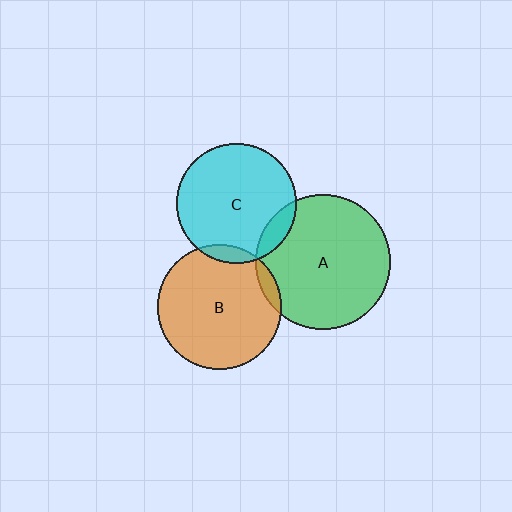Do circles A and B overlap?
Yes.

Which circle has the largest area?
Circle A (green).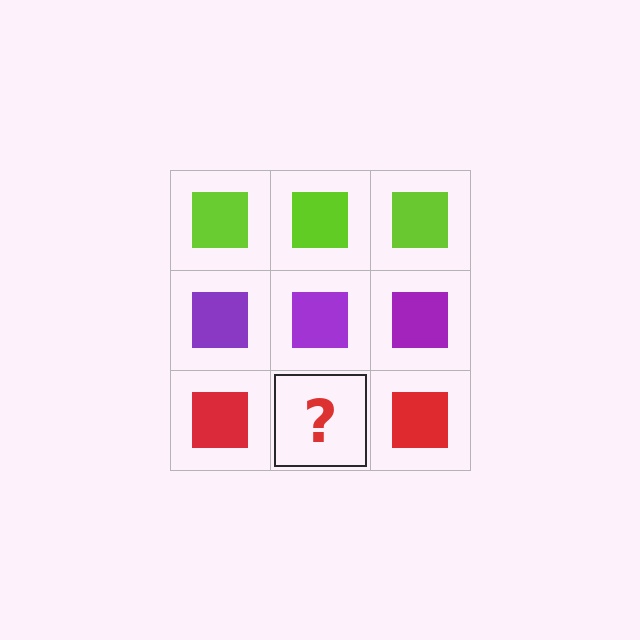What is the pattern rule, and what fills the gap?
The rule is that each row has a consistent color. The gap should be filled with a red square.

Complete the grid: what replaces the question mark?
The question mark should be replaced with a red square.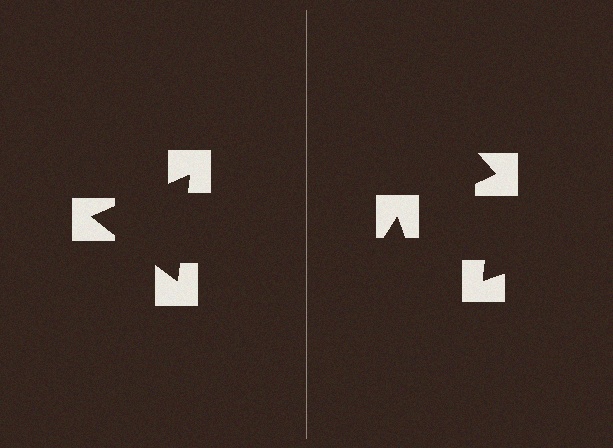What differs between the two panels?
The notched squares are positioned identically on both sides; only the wedge orientations differ. On the left they align to a triangle; on the right they are misaligned.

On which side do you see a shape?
An illusory triangle appears on the left side. On the right side the wedge cuts are rotated, so no coherent shape forms.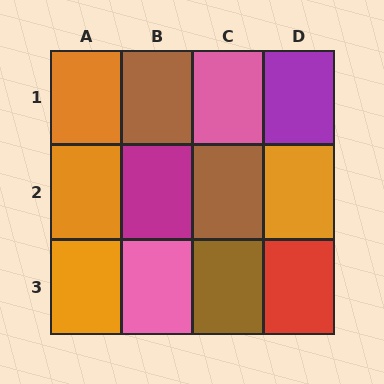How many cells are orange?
4 cells are orange.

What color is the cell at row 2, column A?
Orange.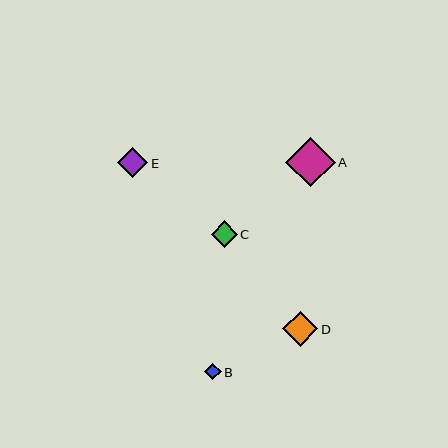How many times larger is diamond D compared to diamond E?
Diamond D is approximately 1.2 times the size of diamond E.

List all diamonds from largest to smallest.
From largest to smallest: A, D, E, C, B.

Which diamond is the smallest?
Diamond B is the smallest with a size of approximately 17 pixels.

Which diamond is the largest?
Diamond A is the largest with a size of approximately 49 pixels.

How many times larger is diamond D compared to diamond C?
Diamond D is approximately 1.3 times the size of diamond C.